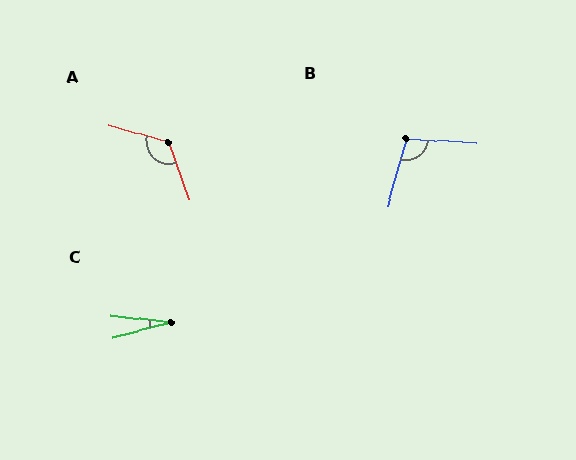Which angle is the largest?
A, at approximately 127 degrees.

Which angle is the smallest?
C, at approximately 21 degrees.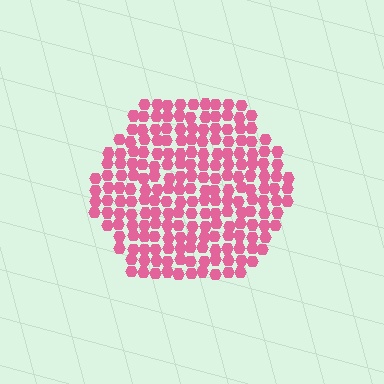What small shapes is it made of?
It is made of small hexagons.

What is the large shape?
The large shape is a hexagon.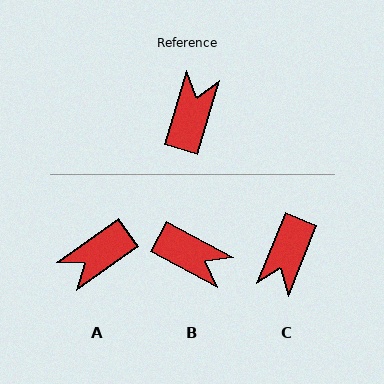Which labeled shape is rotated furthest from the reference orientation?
C, about 174 degrees away.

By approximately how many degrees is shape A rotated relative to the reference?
Approximately 142 degrees counter-clockwise.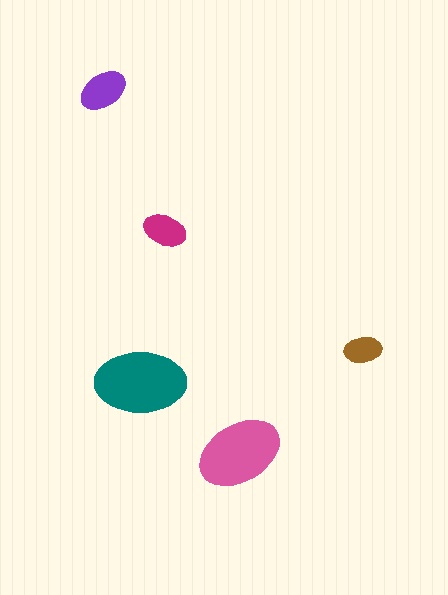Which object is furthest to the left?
The purple ellipse is leftmost.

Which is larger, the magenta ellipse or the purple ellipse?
The purple one.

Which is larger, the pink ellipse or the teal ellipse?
The teal one.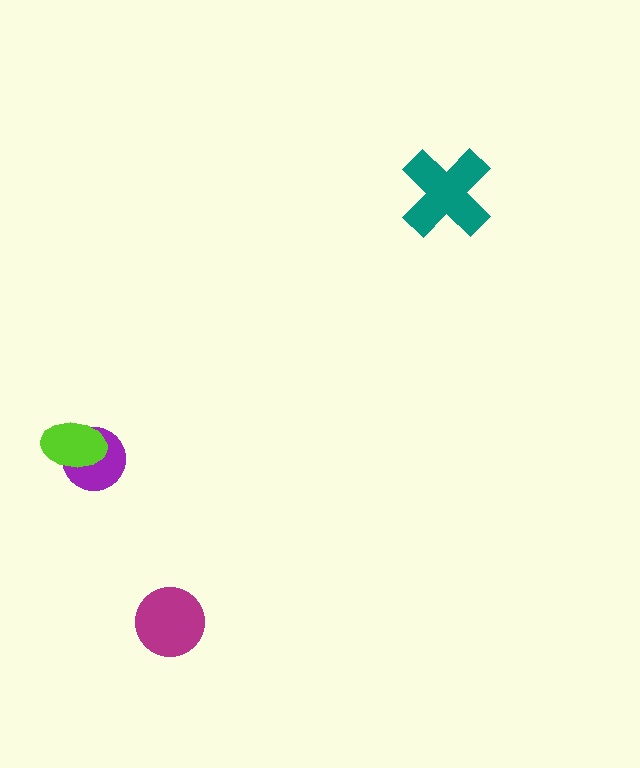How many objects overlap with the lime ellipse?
1 object overlaps with the lime ellipse.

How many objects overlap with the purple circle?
1 object overlaps with the purple circle.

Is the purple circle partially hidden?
Yes, it is partially covered by another shape.